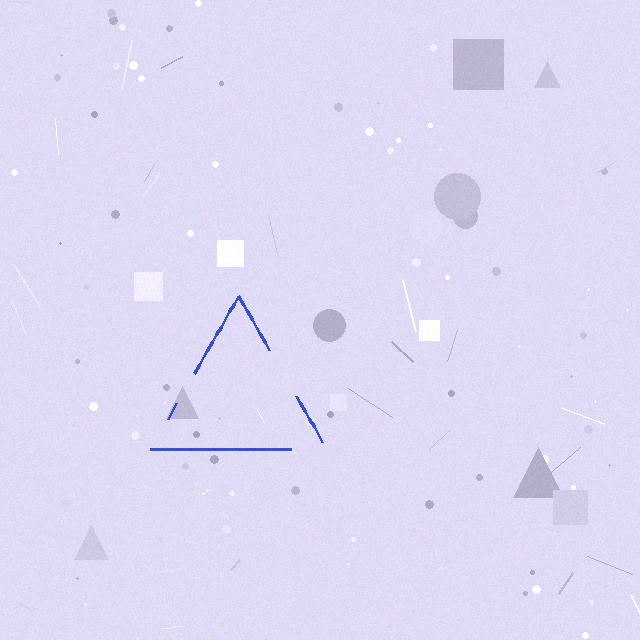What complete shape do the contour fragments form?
The contour fragments form a triangle.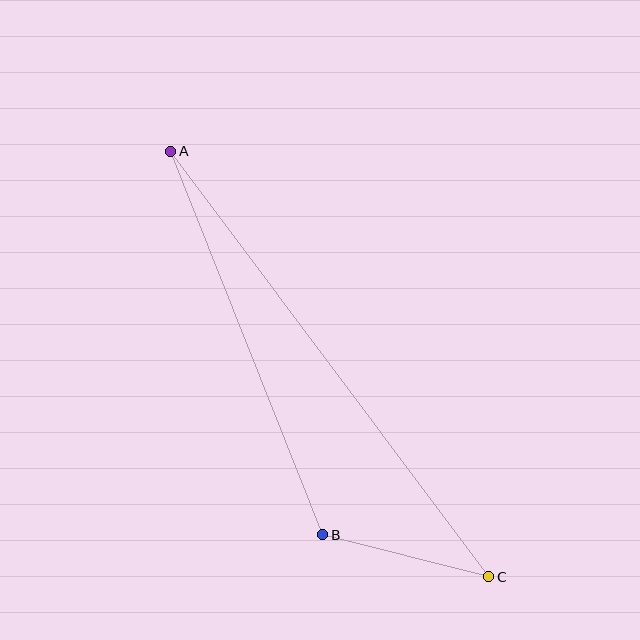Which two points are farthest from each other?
Points A and C are farthest from each other.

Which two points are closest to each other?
Points B and C are closest to each other.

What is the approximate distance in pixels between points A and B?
The distance between A and B is approximately 412 pixels.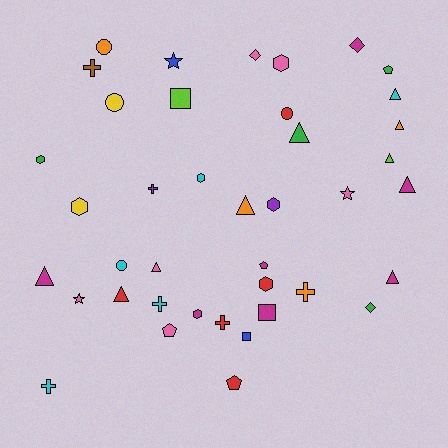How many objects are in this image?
There are 40 objects.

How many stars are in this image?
There are 3 stars.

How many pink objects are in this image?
There are 6 pink objects.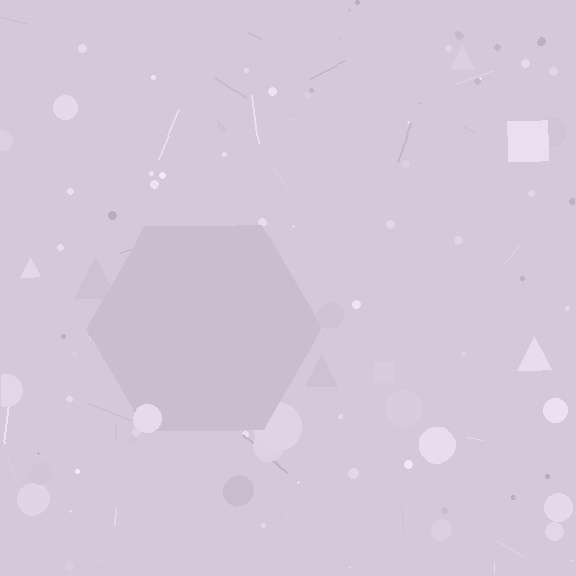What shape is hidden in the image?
A hexagon is hidden in the image.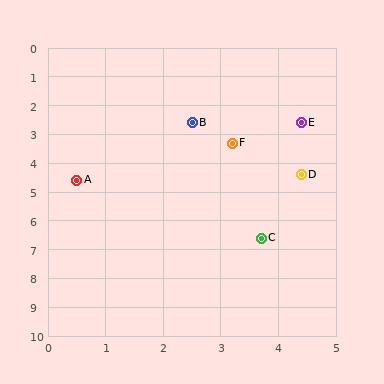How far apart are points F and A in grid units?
Points F and A are about 3.0 grid units apart.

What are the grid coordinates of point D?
Point D is at approximately (4.4, 4.4).